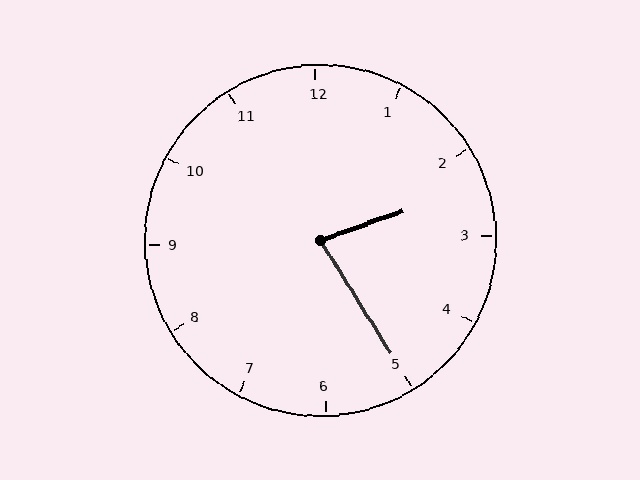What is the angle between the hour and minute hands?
Approximately 78 degrees.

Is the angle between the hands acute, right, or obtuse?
It is acute.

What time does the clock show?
2:25.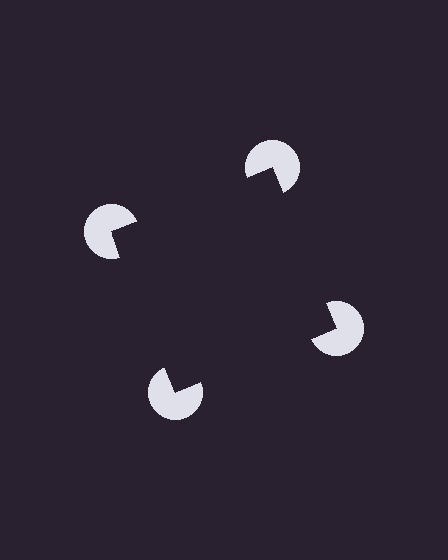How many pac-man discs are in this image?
There are 4 — one at each vertex of the illusory square.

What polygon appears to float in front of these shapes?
An illusory square — its edges are inferred from the aligned wedge cuts in the pac-man discs, not physically drawn.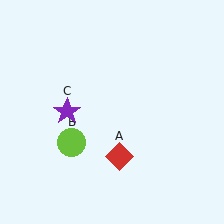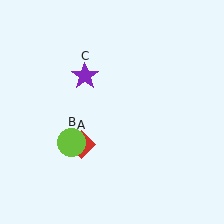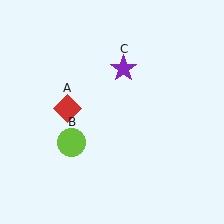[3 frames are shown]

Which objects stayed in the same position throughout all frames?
Lime circle (object B) remained stationary.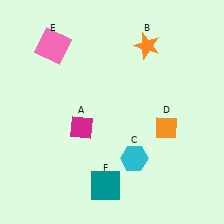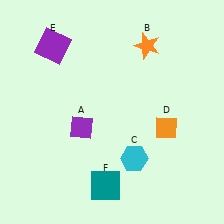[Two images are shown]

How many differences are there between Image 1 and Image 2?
There are 2 differences between the two images.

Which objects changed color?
A changed from magenta to purple. E changed from pink to purple.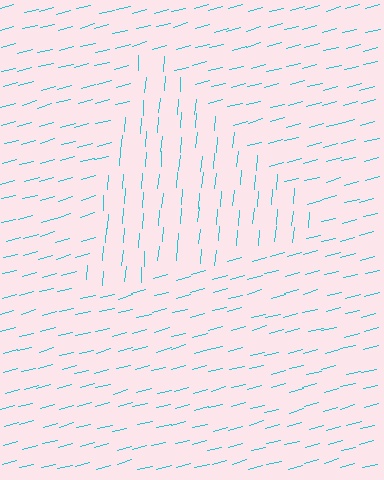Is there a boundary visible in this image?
Yes, there is a texture boundary formed by a change in line orientation.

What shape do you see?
I see a triangle.